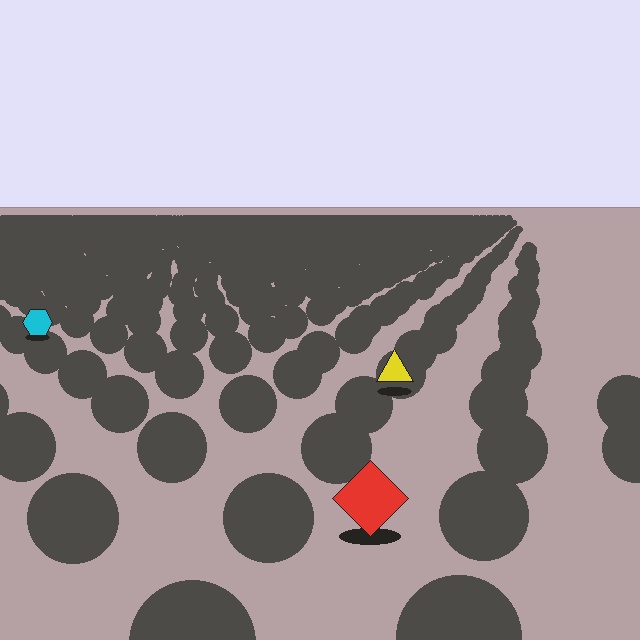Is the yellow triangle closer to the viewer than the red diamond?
No. The red diamond is closer — you can tell from the texture gradient: the ground texture is coarser near it.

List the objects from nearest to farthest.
From nearest to farthest: the red diamond, the yellow triangle, the cyan hexagon.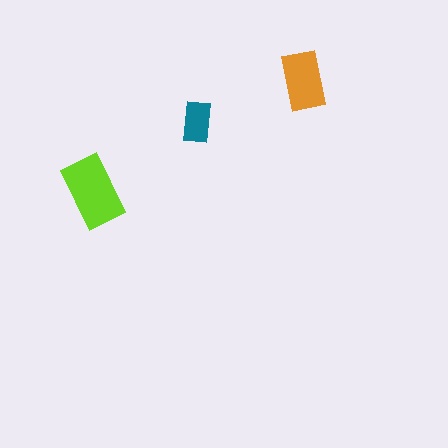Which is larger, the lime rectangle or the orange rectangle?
The lime one.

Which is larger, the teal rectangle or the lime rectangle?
The lime one.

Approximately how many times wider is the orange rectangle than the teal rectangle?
About 1.5 times wider.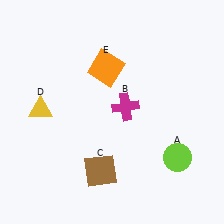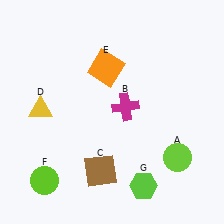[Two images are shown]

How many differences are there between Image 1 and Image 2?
There are 2 differences between the two images.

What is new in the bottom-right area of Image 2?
A lime hexagon (G) was added in the bottom-right area of Image 2.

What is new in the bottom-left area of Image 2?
A lime circle (F) was added in the bottom-left area of Image 2.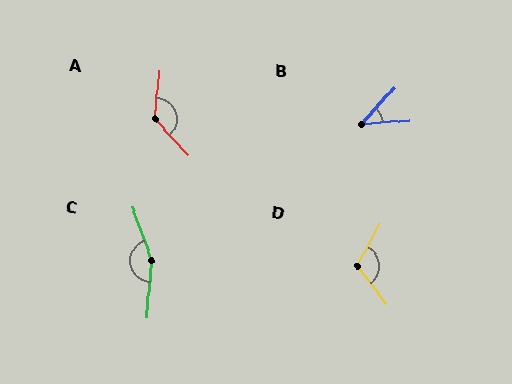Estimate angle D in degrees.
Approximately 114 degrees.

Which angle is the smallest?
B, at approximately 43 degrees.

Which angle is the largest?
C, at approximately 156 degrees.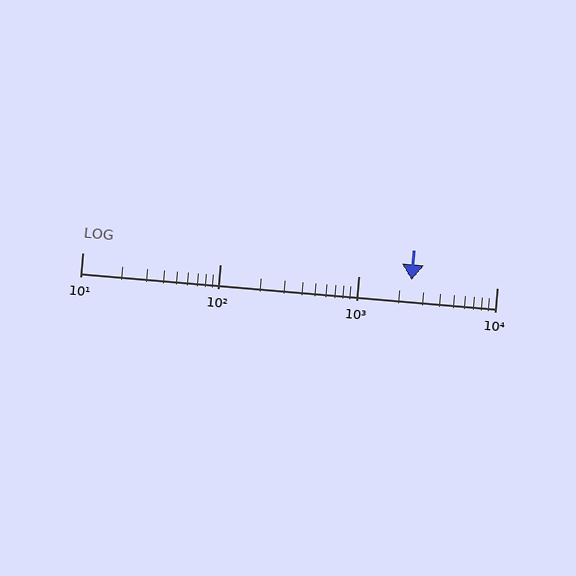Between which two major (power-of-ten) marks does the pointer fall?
The pointer is between 1000 and 10000.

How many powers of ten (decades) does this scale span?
The scale spans 3 decades, from 10 to 10000.